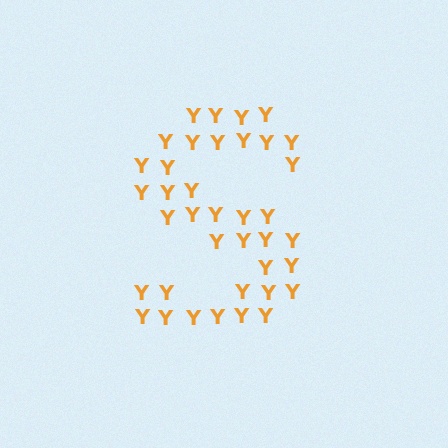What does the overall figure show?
The overall figure shows the letter S.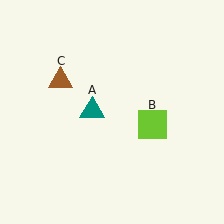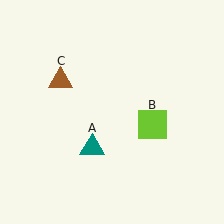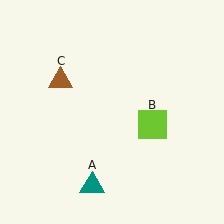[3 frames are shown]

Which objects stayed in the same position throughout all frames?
Lime square (object B) and brown triangle (object C) remained stationary.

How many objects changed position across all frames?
1 object changed position: teal triangle (object A).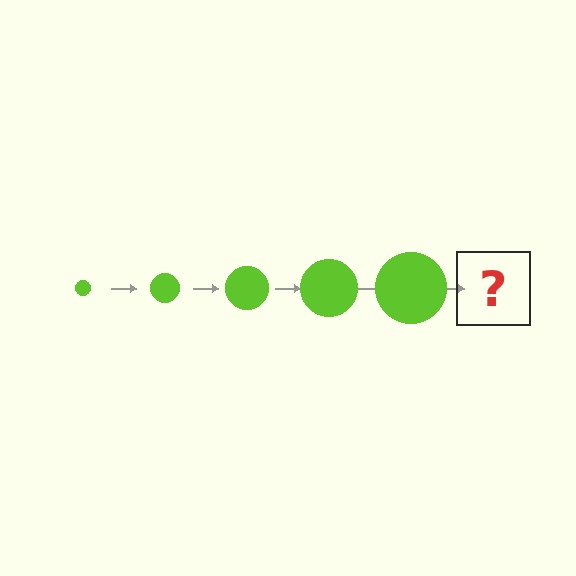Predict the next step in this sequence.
The next step is a lime circle, larger than the previous one.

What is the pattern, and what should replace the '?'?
The pattern is that the circle gets progressively larger each step. The '?' should be a lime circle, larger than the previous one.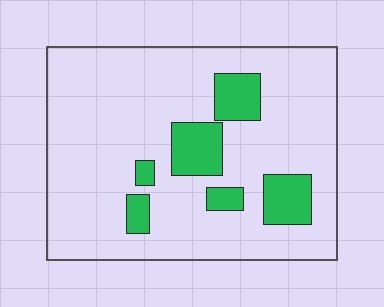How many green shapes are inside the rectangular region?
6.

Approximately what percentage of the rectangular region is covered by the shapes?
Approximately 15%.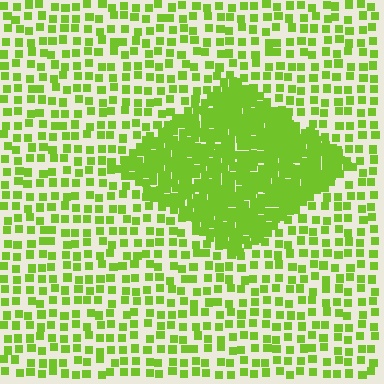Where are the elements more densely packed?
The elements are more densely packed inside the diamond boundary.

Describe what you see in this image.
The image contains small lime elements arranged at two different densities. A diamond-shaped region is visible where the elements are more densely packed than the surrounding area.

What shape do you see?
I see a diamond.